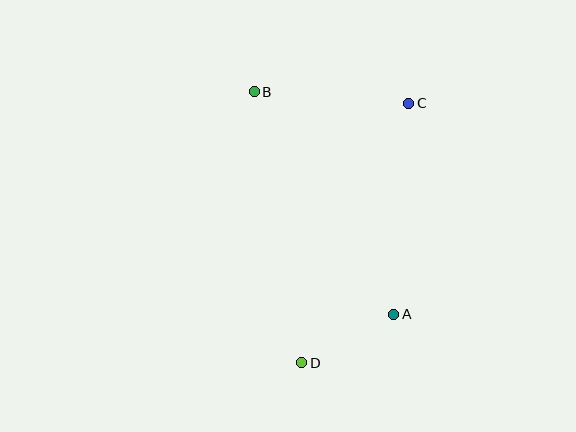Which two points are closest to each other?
Points A and D are closest to each other.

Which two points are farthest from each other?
Points C and D are farthest from each other.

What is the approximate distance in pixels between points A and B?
The distance between A and B is approximately 263 pixels.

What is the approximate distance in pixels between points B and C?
The distance between B and C is approximately 155 pixels.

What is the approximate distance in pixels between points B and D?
The distance between B and D is approximately 275 pixels.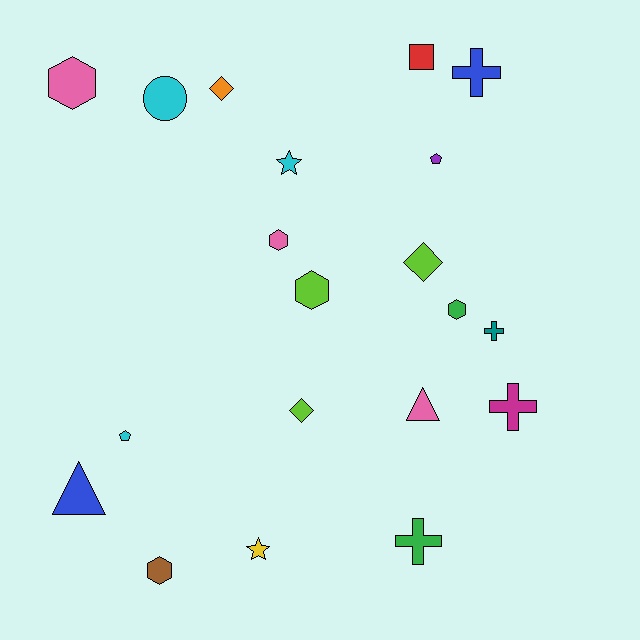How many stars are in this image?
There are 2 stars.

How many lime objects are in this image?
There are 3 lime objects.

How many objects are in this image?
There are 20 objects.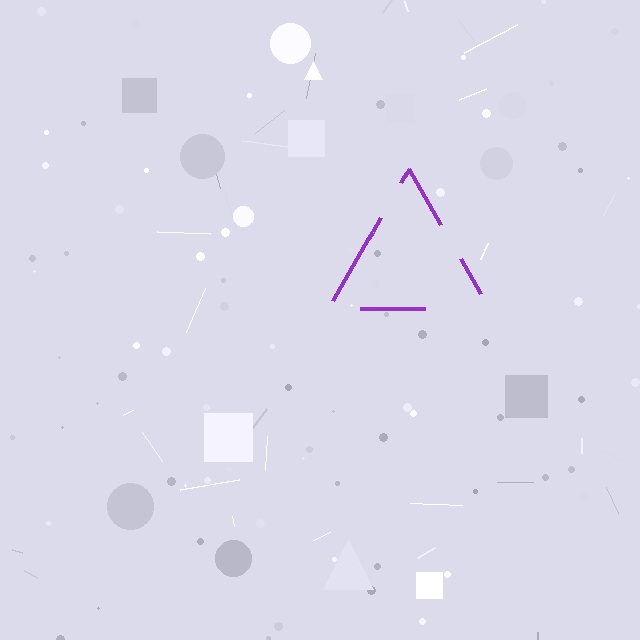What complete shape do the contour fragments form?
The contour fragments form a triangle.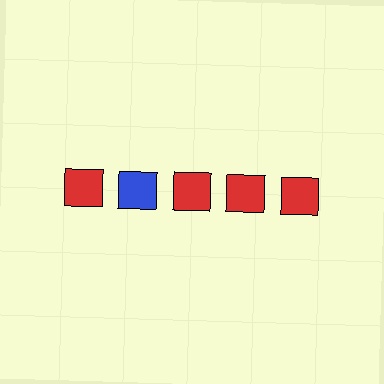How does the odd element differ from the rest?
It has a different color: blue instead of red.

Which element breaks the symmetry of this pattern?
The blue square in the top row, second from left column breaks the symmetry. All other shapes are red squares.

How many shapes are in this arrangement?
There are 5 shapes arranged in a grid pattern.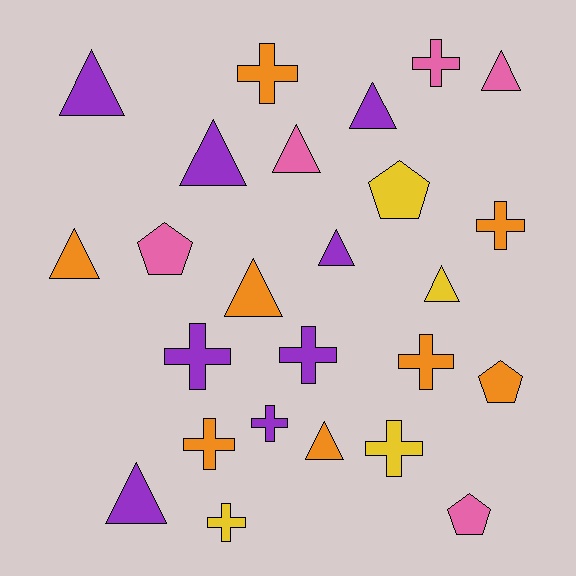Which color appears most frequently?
Orange, with 8 objects.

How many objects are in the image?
There are 25 objects.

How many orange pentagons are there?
There is 1 orange pentagon.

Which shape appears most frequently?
Triangle, with 11 objects.